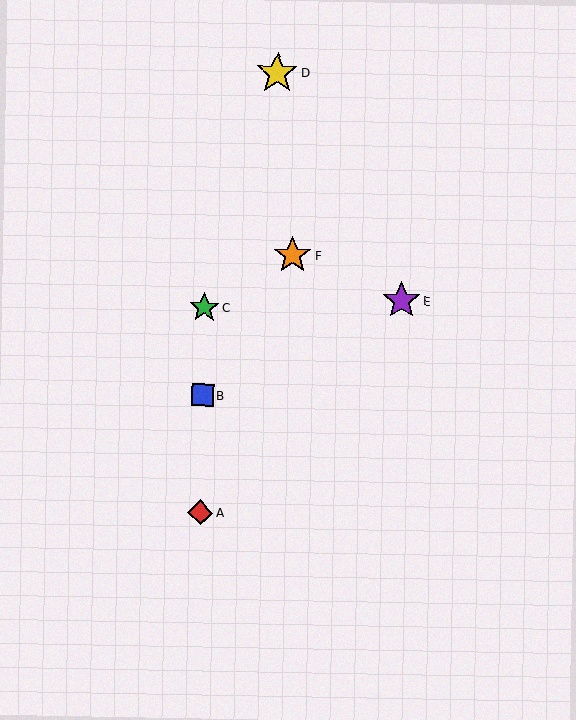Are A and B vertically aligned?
Yes, both are at x≈201.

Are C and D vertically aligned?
No, C is at x≈204 and D is at x≈277.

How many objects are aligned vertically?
3 objects (A, B, C) are aligned vertically.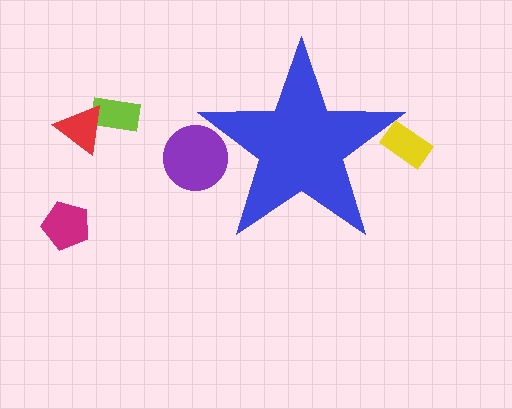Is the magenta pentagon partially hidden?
No, the magenta pentagon is fully visible.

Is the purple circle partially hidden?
Yes, the purple circle is partially hidden behind the blue star.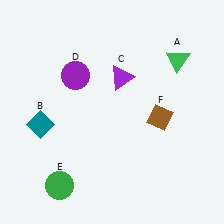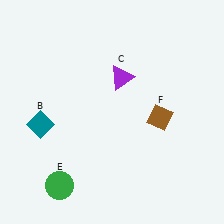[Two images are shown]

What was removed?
The purple circle (D), the green triangle (A) were removed in Image 2.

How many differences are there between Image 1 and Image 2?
There are 2 differences between the two images.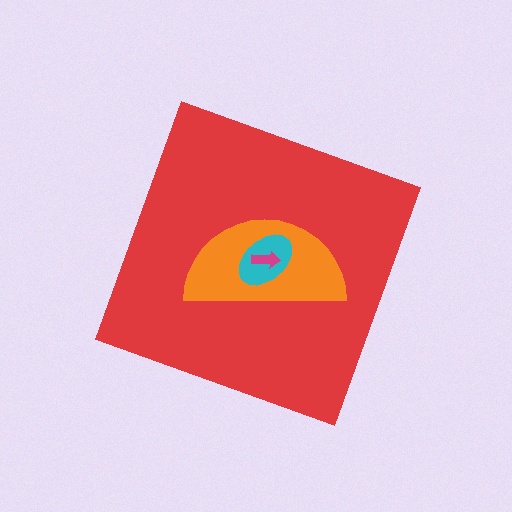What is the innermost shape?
The magenta arrow.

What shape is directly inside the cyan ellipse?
The magenta arrow.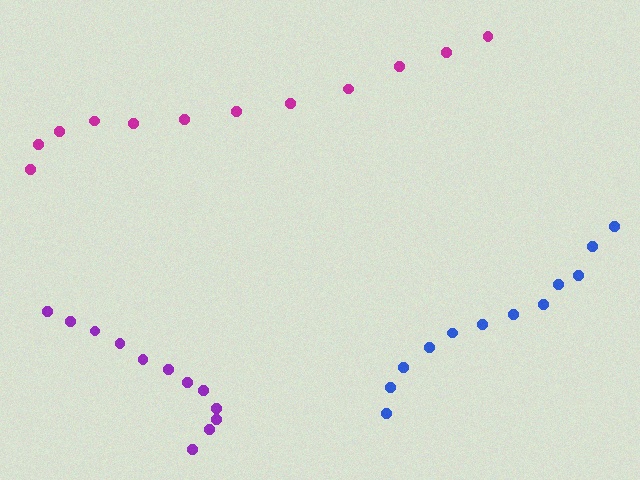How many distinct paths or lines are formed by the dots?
There are 3 distinct paths.